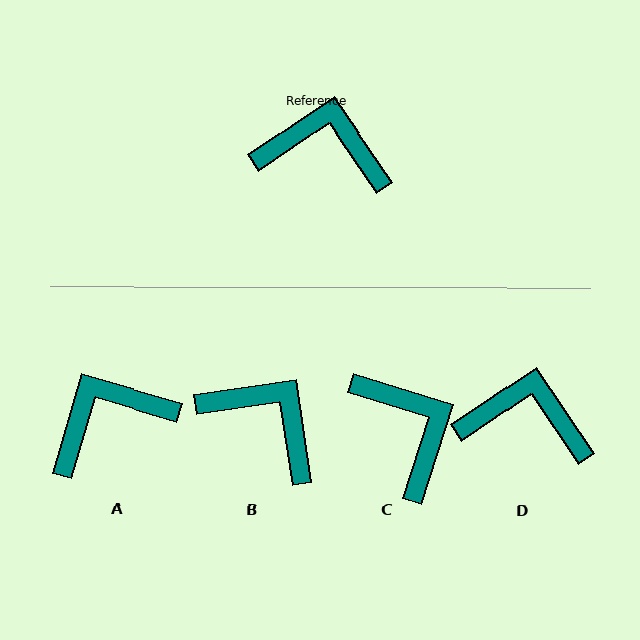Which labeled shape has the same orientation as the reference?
D.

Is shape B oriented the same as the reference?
No, it is off by about 26 degrees.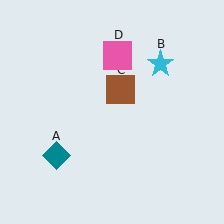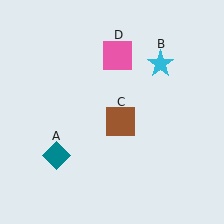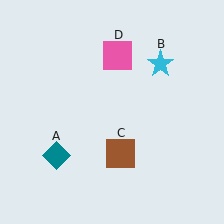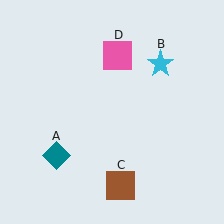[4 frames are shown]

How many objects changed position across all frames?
1 object changed position: brown square (object C).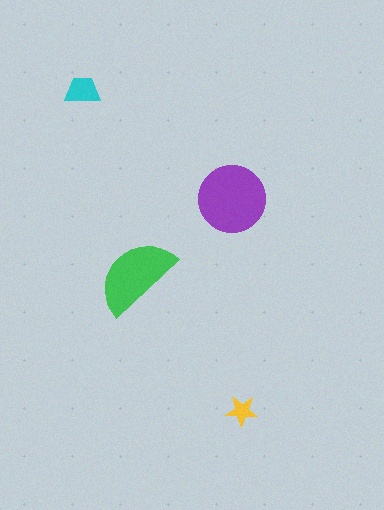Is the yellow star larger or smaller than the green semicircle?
Smaller.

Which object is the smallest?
The yellow star.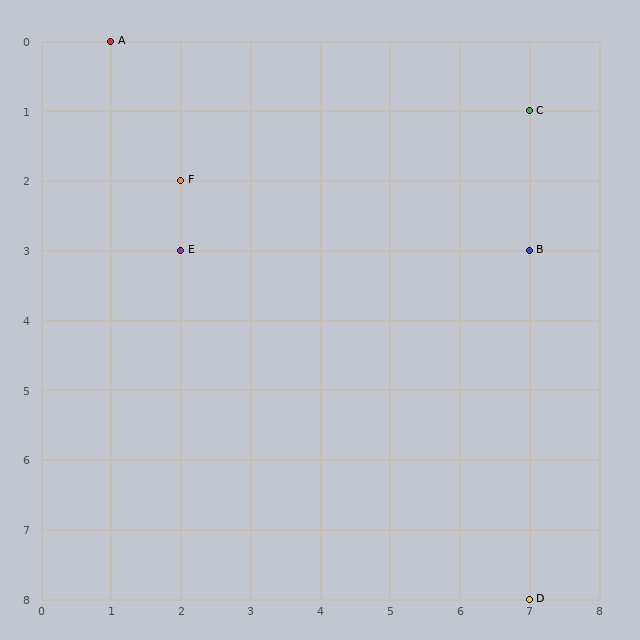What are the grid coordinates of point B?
Point B is at grid coordinates (7, 3).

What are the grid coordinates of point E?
Point E is at grid coordinates (2, 3).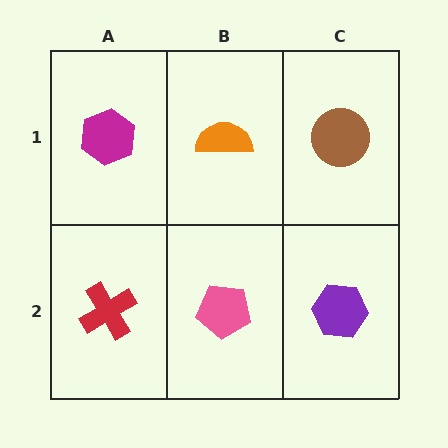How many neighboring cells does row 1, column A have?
2.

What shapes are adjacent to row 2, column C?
A brown circle (row 1, column C), a pink pentagon (row 2, column B).